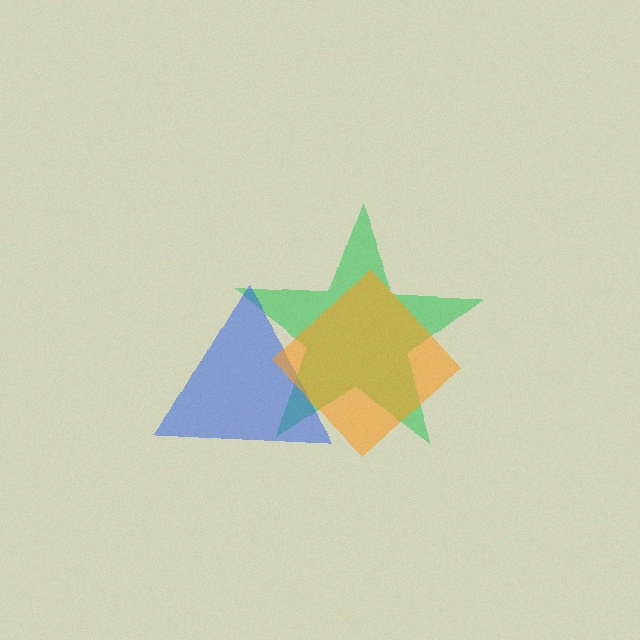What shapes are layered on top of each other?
The layered shapes are: a green star, a blue triangle, an orange diamond.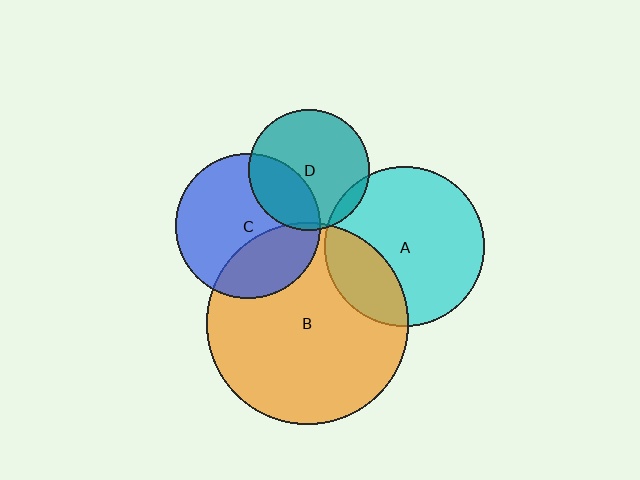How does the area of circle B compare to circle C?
Approximately 1.9 times.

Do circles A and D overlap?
Yes.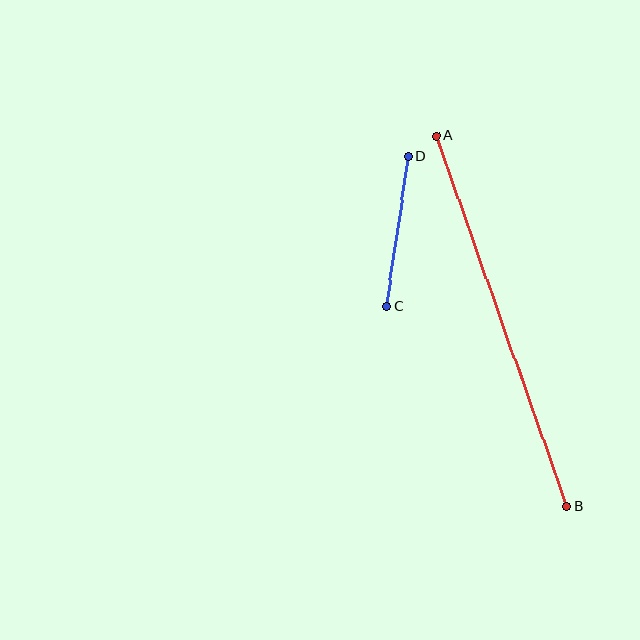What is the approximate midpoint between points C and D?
The midpoint is at approximately (398, 231) pixels.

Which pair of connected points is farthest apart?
Points A and B are farthest apart.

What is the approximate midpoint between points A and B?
The midpoint is at approximately (502, 321) pixels.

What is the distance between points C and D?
The distance is approximately 152 pixels.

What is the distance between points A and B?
The distance is approximately 393 pixels.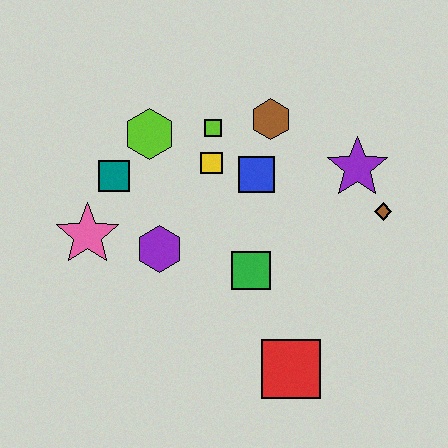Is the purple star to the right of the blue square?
Yes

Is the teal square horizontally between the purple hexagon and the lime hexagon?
No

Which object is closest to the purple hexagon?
The pink star is closest to the purple hexagon.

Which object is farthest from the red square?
The lime hexagon is farthest from the red square.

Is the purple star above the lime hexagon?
No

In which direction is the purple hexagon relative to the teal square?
The purple hexagon is below the teal square.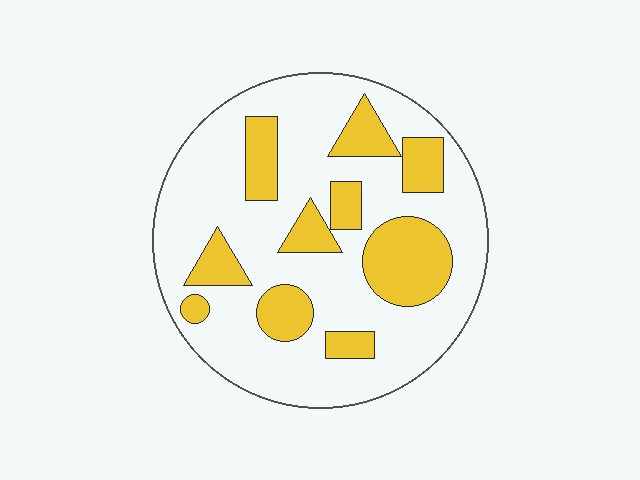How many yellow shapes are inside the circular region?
10.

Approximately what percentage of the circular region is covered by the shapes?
Approximately 25%.